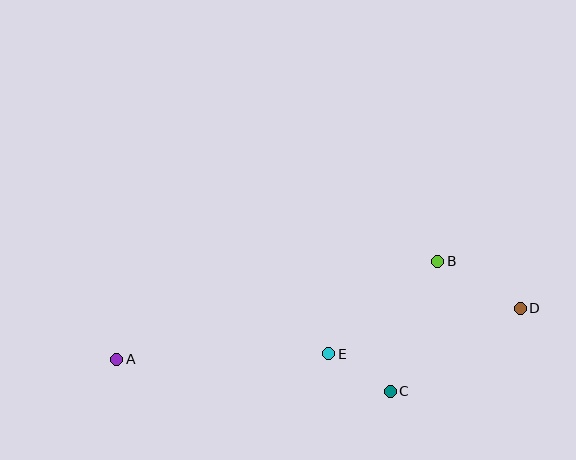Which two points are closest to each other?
Points C and E are closest to each other.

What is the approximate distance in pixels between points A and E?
The distance between A and E is approximately 212 pixels.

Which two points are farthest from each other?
Points A and D are farthest from each other.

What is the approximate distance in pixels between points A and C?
The distance between A and C is approximately 275 pixels.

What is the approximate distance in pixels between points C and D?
The distance between C and D is approximately 154 pixels.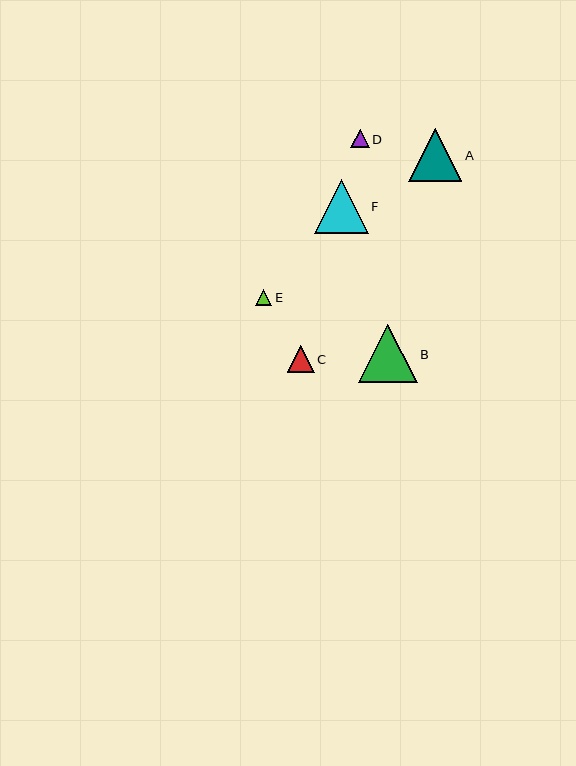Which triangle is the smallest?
Triangle E is the smallest with a size of approximately 16 pixels.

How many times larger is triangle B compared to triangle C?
Triangle B is approximately 2.1 times the size of triangle C.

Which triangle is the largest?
Triangle B is the largest with a size of approximately 58 pixels.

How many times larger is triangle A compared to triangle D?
Triangle A is approximately 2.9 times the size of triangle D.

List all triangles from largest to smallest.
From largest to smallest: B, F, A, C, D, E.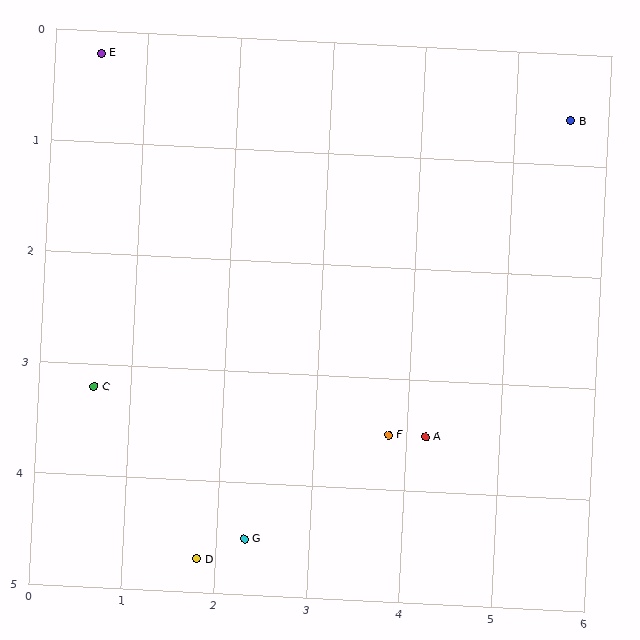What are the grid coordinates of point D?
Point D is at approximately (1.8, 4.7).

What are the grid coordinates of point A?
Point A is at approximately (4.2, 3.5).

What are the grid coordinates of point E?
Point E is at approximately (0.5, 0.2).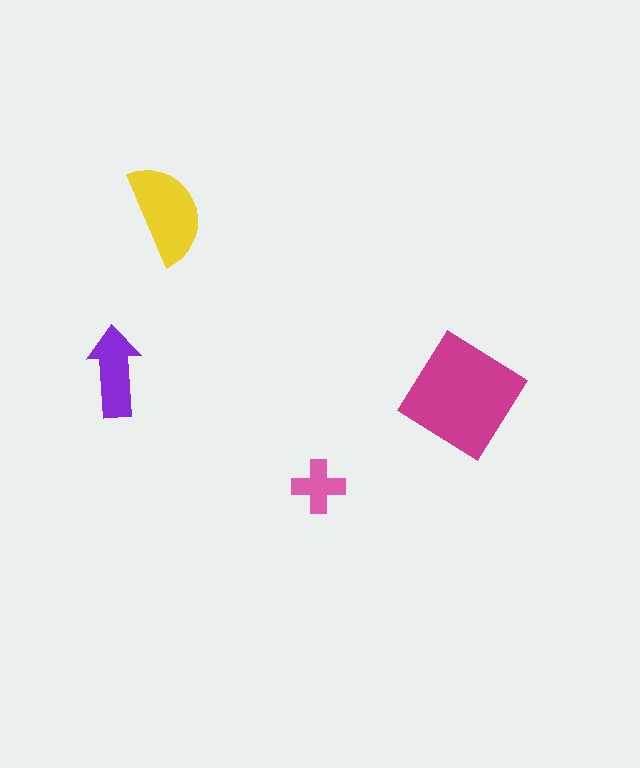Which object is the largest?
The magenta diamond.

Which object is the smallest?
The pink cross.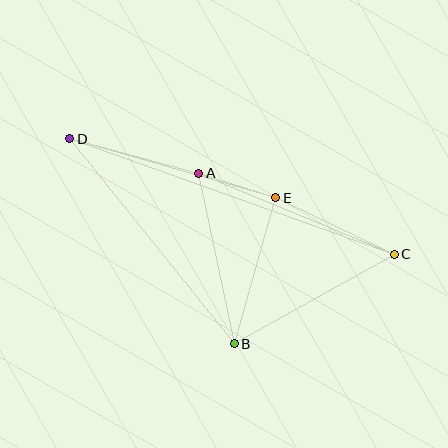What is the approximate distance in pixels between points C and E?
The distance between C and E is approximately 131 pixels.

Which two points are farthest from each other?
Points C and D are farthest from each other.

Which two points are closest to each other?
Points A and E are closest to each other.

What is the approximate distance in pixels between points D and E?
The distance between D and E is approximately 214 pixels.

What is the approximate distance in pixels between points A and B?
The distance between A and B is approximately 174 pixels.